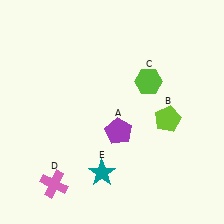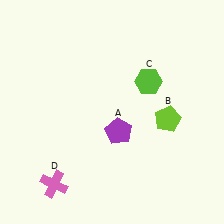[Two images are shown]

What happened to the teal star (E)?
The teal star (E) was removed in Image 2. It was in the bottom-left area of Image 1.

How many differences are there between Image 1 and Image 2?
There is 1 difference between the two images.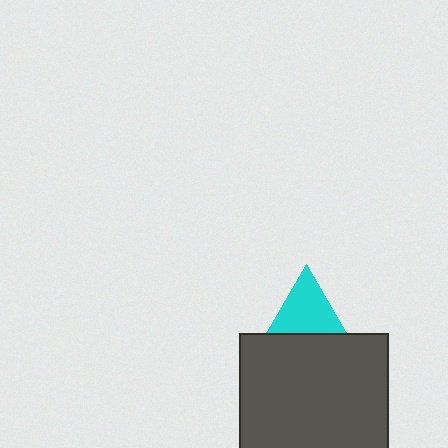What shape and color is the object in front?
The object in front is a dark gray square.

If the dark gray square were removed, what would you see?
You would see the complete cyan triangle.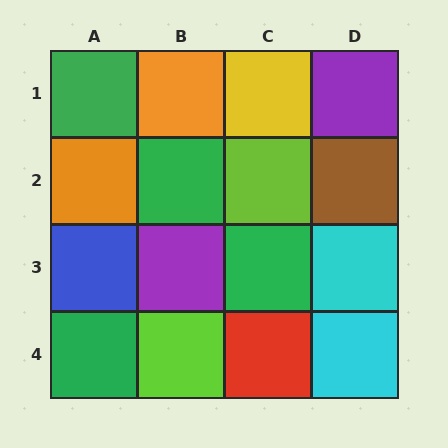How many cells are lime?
2 cells are lime.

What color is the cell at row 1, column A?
Green.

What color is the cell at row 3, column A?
Blue.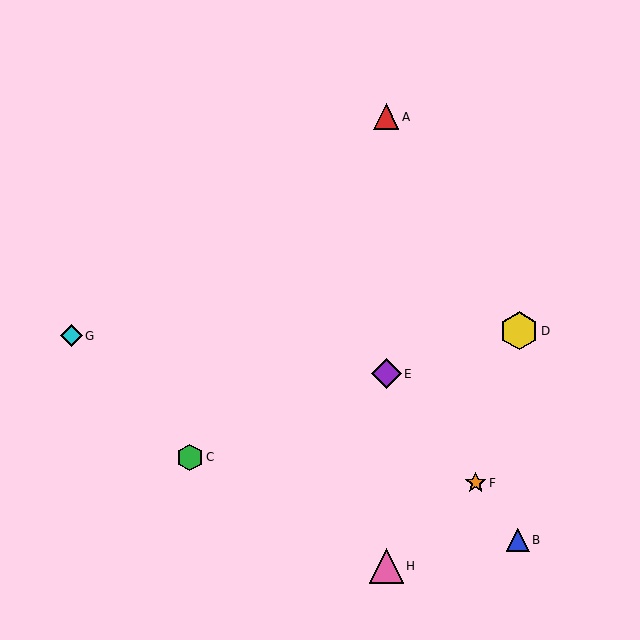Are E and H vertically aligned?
Yes, both are at x≈386.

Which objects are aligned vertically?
Objects A, E, H are aligned vertically.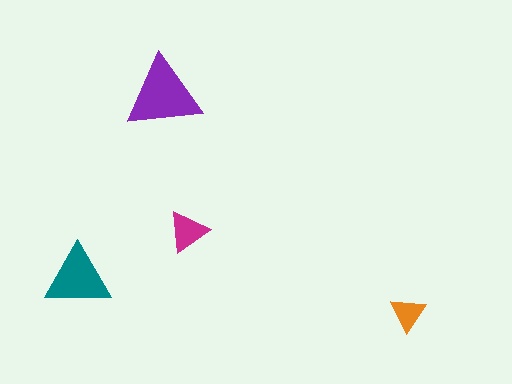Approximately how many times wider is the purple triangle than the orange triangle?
About 2 times wider.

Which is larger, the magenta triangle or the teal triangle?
The teal one.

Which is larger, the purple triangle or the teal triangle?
The purple one.